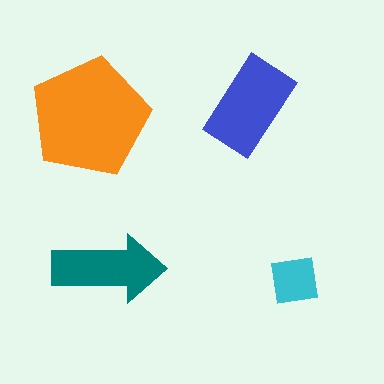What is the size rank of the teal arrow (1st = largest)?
3rd.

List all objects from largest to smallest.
The orange pentagon, the blue rectangle, the teal arrow, the cyan square.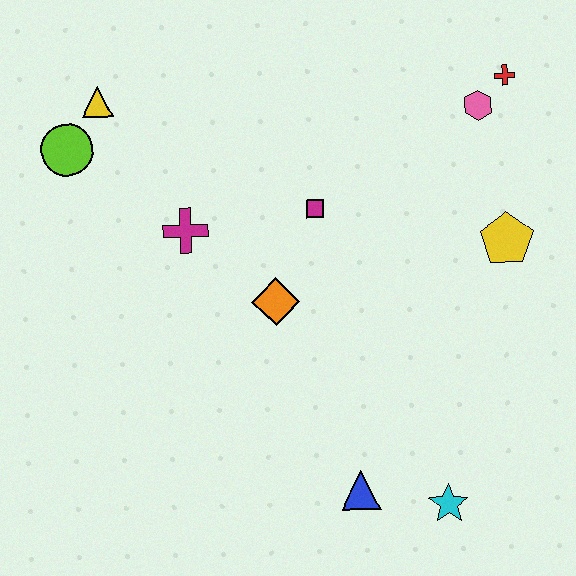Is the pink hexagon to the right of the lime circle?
Yes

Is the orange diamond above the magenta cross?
No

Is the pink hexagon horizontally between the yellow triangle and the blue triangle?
No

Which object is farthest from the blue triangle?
The yellow triangle is farthest from the blue triangle.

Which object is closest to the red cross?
The pink hexagon is closest to the red cross.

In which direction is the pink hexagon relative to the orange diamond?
The pink hexagon is to the right of the orange diamond.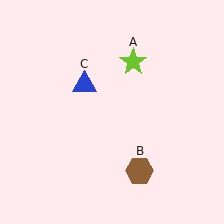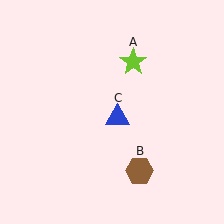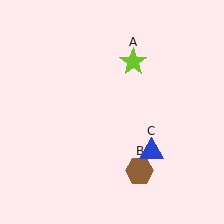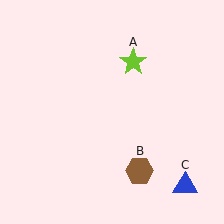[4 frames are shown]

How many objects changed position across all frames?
1 object changed position: blue triangle (object C).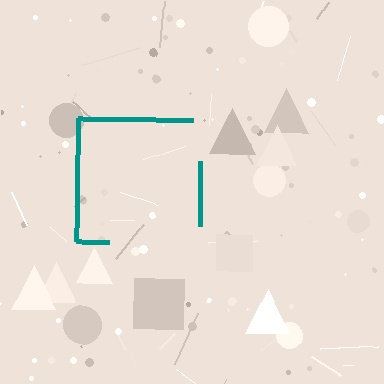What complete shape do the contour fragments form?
The contour fragments form a square.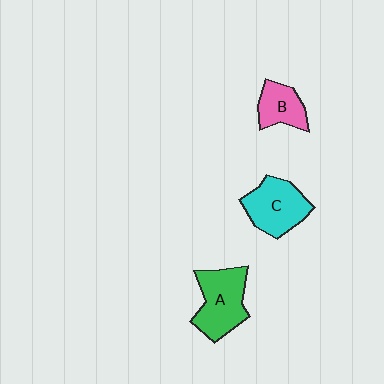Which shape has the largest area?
Shape A (green).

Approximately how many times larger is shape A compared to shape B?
Approximately 1.7 times.